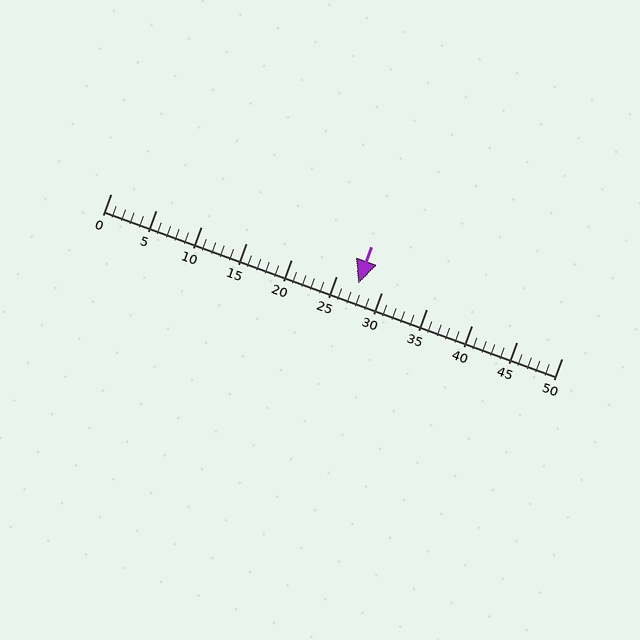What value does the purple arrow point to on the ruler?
The purple arrow points to approximately 27.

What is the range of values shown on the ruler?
The ruler shows values from 0 to 50.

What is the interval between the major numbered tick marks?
The major tick marks are spaced 5 units apart.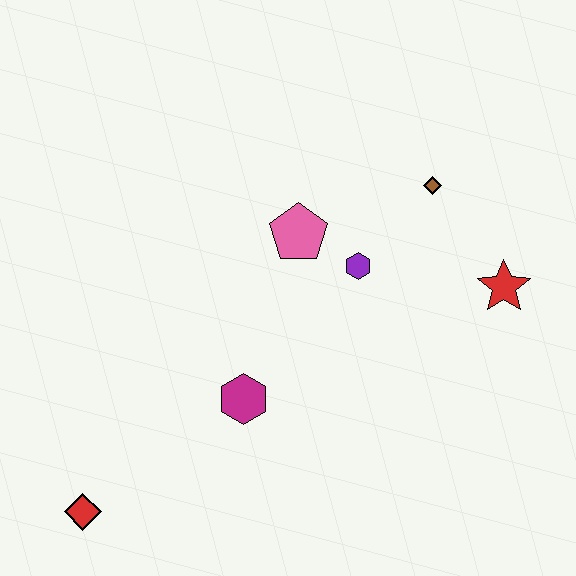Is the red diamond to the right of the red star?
No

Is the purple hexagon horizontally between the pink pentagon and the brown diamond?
Yes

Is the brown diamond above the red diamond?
Yes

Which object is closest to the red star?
The brown diamond is closest to the red star.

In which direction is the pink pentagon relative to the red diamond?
The pink pentagon is above the red diamond.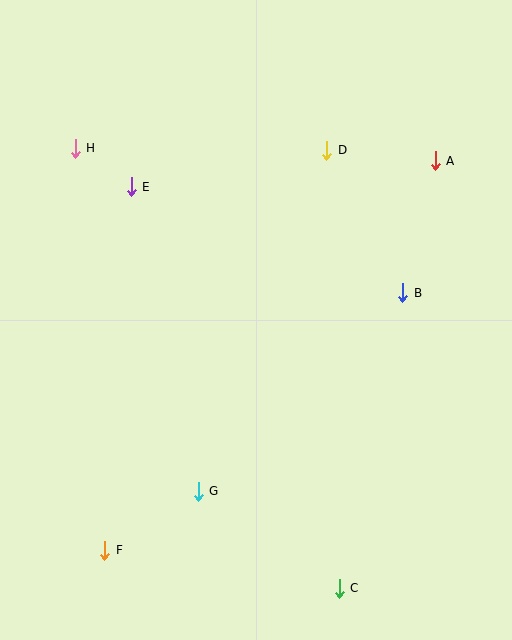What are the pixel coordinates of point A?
Point A is at (435, 161).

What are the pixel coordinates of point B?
Point B is at (403, 293).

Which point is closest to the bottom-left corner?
Point F is closest to the bottom-left corner.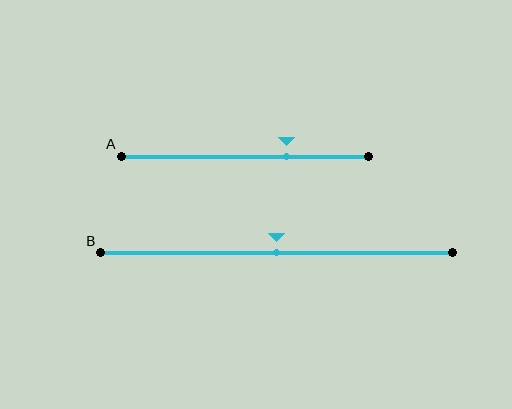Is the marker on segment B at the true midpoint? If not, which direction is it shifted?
Yes, the marker on segment B is at the true midpoint.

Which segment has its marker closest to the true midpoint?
Segment B has its marker closest to the true midpoint.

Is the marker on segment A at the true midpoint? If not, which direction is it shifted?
No, the marker on segment A is shifted to the right by about 17% of the segment length.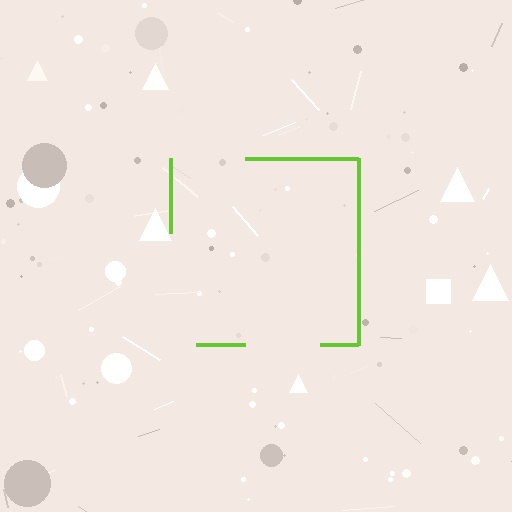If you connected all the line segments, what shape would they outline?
They would outline a square.